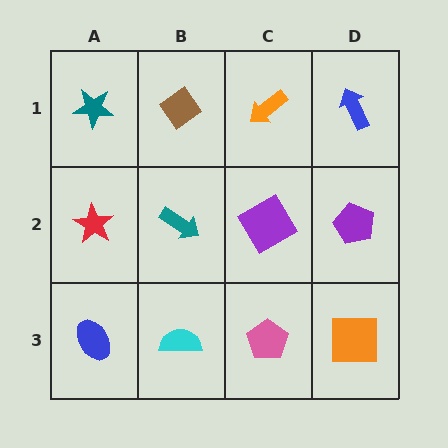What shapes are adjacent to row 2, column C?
An orange arrow (row 1, column C), a pink pentagon (row 3, column C), a teal arrow (row 2, column B), a purple pentagon (row 2, column D).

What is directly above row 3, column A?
A red star.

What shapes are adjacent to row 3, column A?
A red star (row 2, column A), a cyan semicircle (row 3, column B).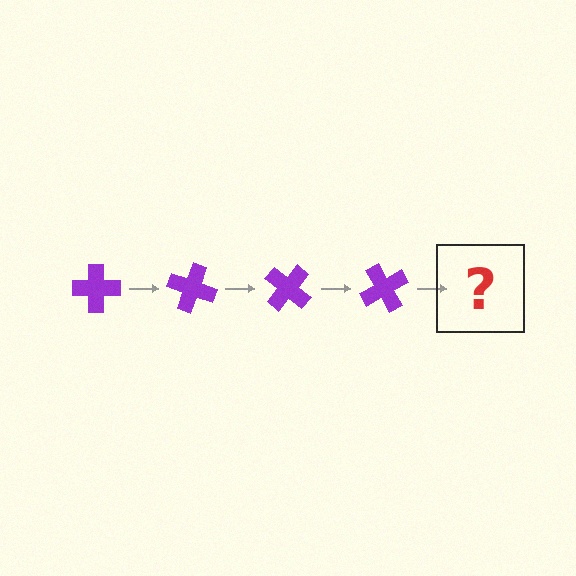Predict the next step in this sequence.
The next step is a purple cross rotated 80 degrees.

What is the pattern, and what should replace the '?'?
The pattern is that the cross rotates 20 degrees each step. The '?' should be a purple cross rotated 80 degrees.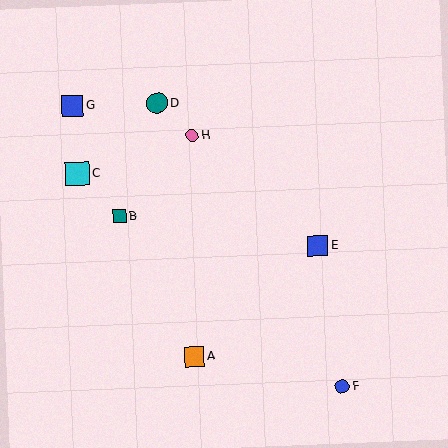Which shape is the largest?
The cyan square (labeled C) is the largest.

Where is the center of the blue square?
The center of the blue square is at (72, 106).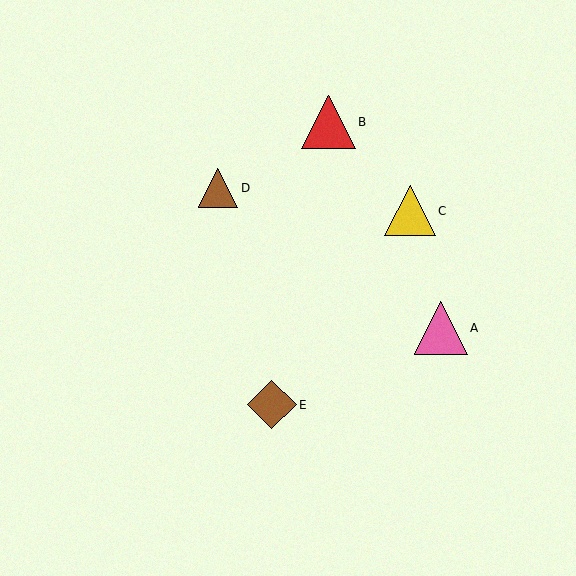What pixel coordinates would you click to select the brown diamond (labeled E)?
Click at (272, 405) to select the brown diamond E.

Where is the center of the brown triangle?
The center of the brown triangle is at (218, 188).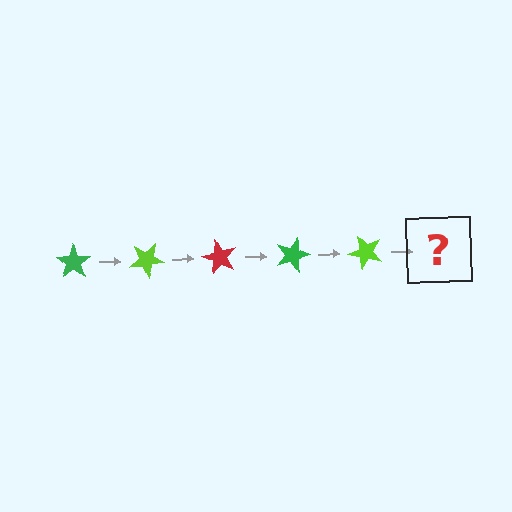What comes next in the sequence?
The next element should be a red star, rotated 150 degrees from the start.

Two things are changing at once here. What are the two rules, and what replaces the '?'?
The two rules are that it rotates 30 degrees each step and the color cycles through green, lime, and red. The '?' should be a red star, rotated 150 degrees from the start.